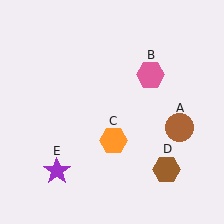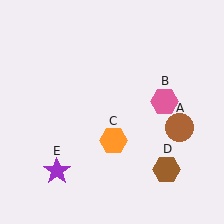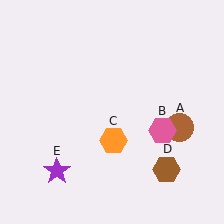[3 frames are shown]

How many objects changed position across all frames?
1 object changed position: pink hexagon (object B).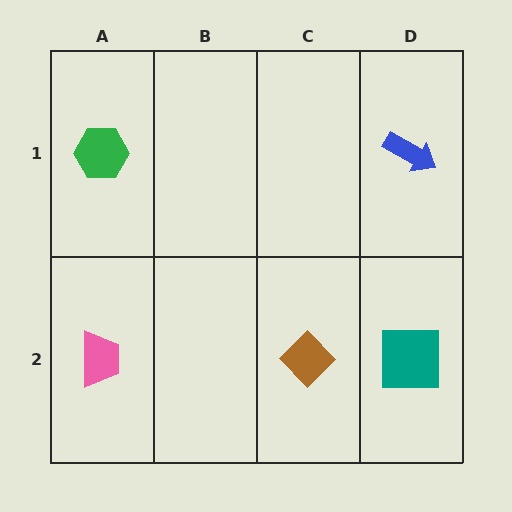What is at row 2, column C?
A brown diamond.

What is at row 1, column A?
A green hexagon.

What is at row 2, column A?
A pink trapezoid.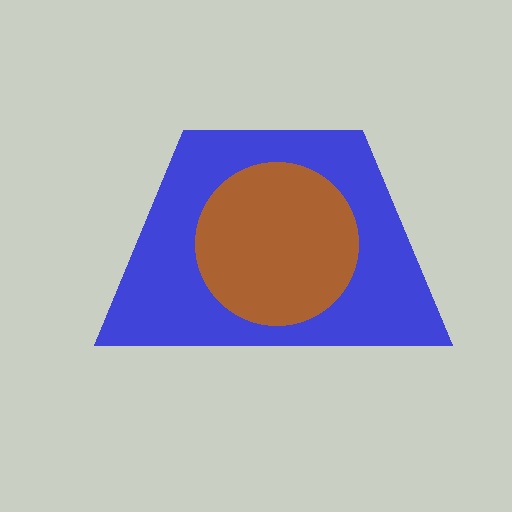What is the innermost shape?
The brown circle.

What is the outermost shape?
The blue trapezoid.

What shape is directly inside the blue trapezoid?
The brown circle.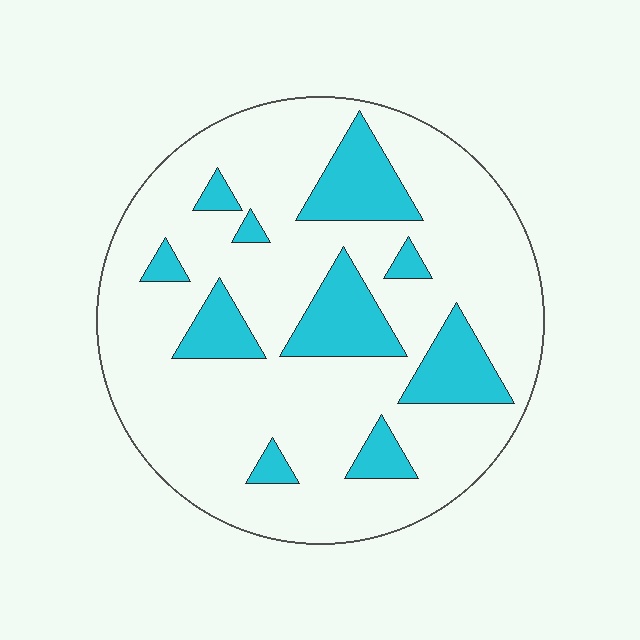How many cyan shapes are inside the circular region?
10.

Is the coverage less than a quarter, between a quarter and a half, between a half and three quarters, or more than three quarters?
Less than a quarter.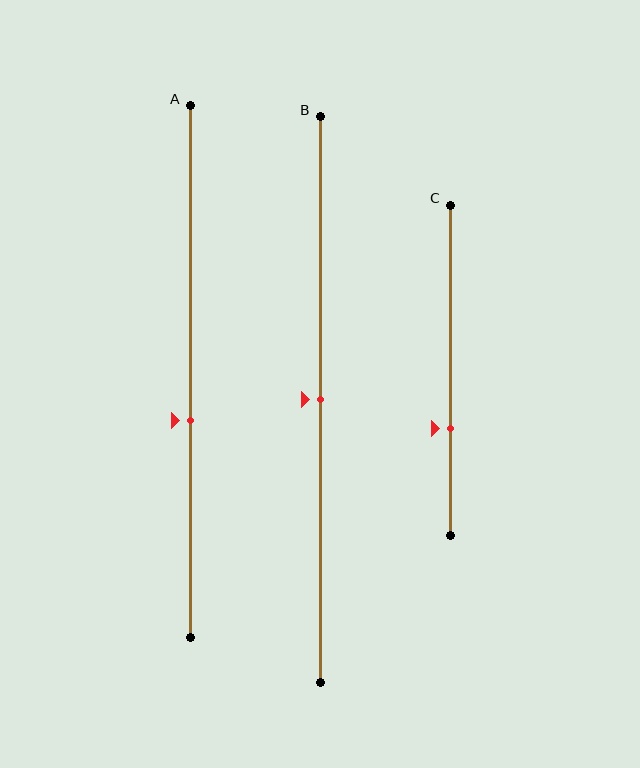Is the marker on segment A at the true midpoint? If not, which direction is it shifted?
No, the marker on segment A is shifted downward by about 9% of the segment length.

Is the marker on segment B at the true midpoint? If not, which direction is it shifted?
Yes, the marker on segment B is at the true midpoint.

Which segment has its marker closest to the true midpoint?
Segment B has its marker closest to the true midpoint.